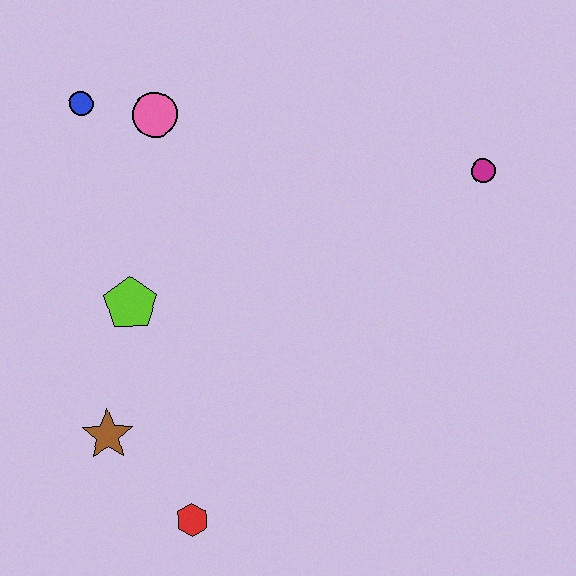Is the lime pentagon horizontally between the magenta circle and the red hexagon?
No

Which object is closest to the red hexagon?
The brown star is closest to the red hexagon.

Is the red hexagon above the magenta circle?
No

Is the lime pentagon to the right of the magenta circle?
No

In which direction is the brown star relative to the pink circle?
The brown star is below the pink circle.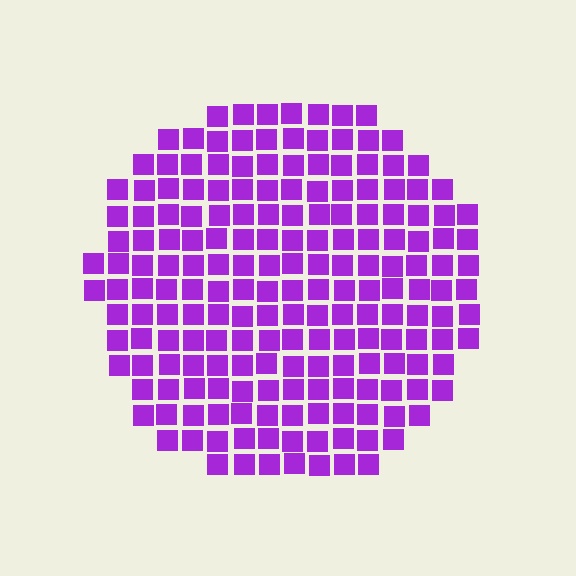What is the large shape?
The large shape is a circle.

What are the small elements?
The small elements are squares.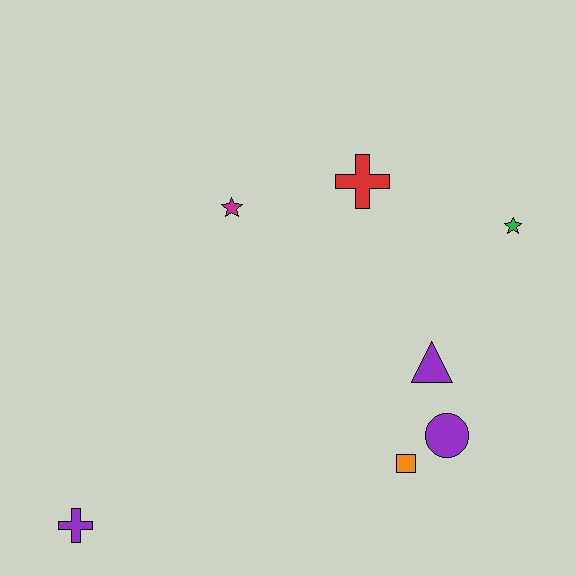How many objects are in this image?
There are 7 objects.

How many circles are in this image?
There is 1 circle.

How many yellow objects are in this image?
There are no yellow objects.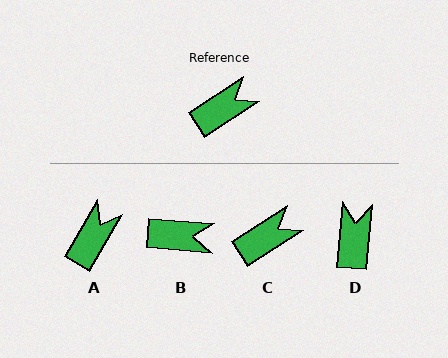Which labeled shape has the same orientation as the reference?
C.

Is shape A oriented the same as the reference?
No, it is off by about 27 degrees.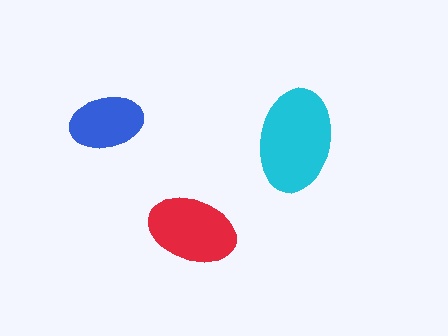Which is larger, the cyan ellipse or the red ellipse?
The cyan one.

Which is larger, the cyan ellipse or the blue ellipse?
The cyan one.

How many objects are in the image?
There are 3 objects in the image.